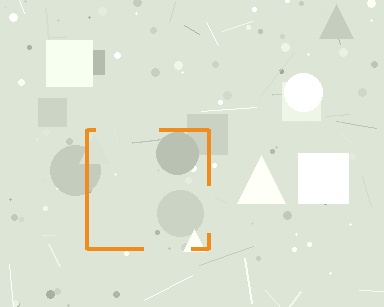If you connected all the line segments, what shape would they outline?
They would outline a square.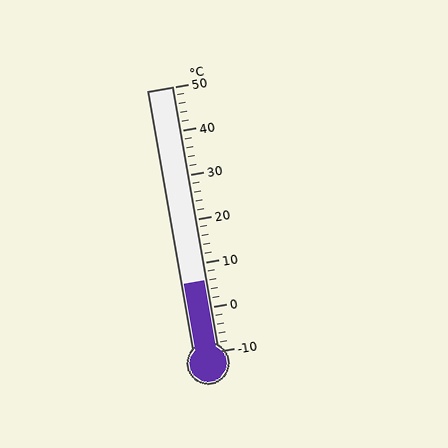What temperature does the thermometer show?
The thermometer shows approximately 6°C.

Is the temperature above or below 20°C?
The temperature is below 20°C.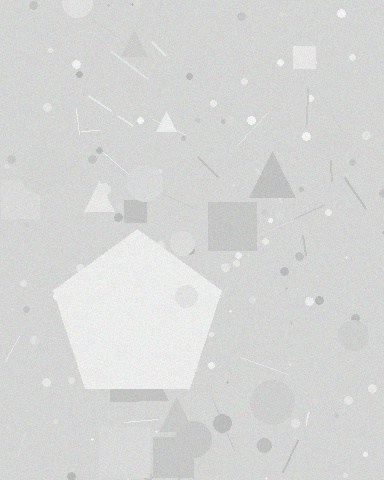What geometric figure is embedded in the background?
A pentagon is embedded in the background.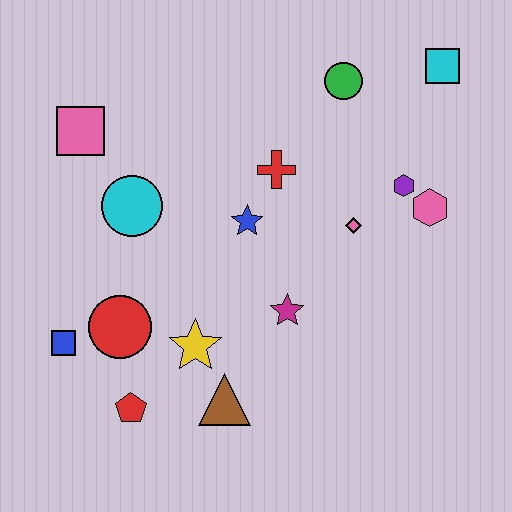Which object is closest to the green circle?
The cyan square is closest to the green circle.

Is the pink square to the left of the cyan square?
Yes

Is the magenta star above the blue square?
Yes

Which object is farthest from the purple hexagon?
The blue square is farthest from the purple hexagon.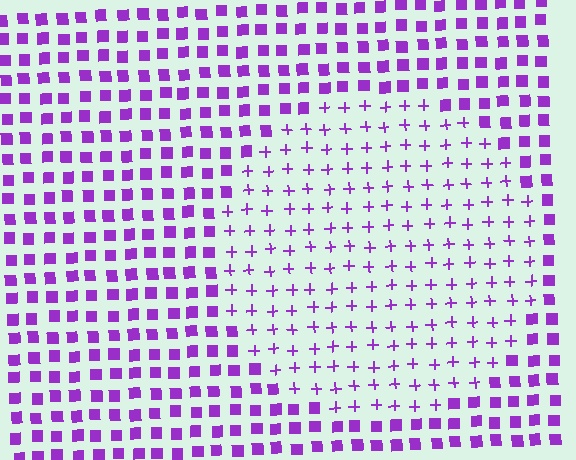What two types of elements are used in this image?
The image uses plus signs inside the circle region and squares outside it.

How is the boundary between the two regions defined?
The boundary is defined by a change in element shape: plus signs inside vs. squares outside. All elements share the same color and spacing.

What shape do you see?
I see a circle.